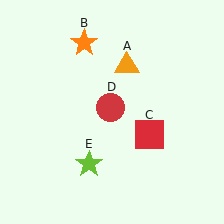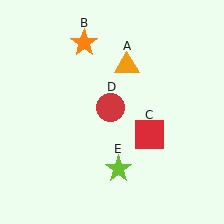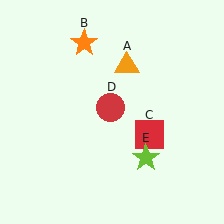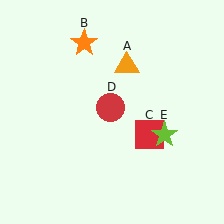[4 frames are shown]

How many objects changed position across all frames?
1 object changed position: lime star (object E).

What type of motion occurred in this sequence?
The lime star (object E) rotated counterclockwise around the center of the scene.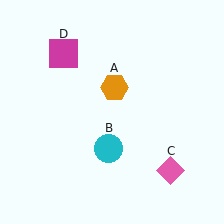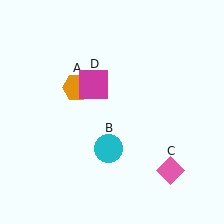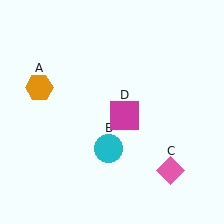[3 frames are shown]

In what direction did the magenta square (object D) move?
The magenta square (object D) moved down and to the right.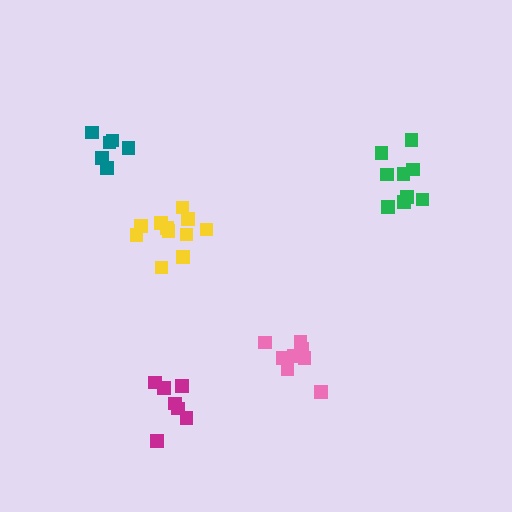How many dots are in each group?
Group 1: 9 dots, Group 2: 6 dots, Group 3: 9 dots, Group 4: 11 dots, Group 5: 7 dots (42 total).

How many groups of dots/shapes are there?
There are 5 groups.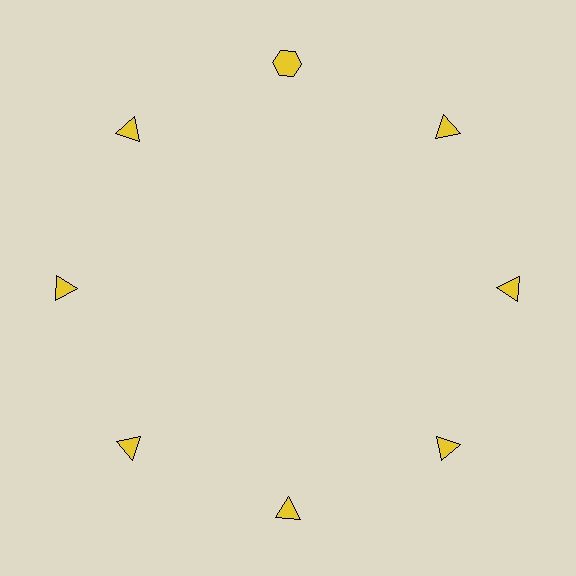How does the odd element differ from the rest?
It has a different shape: hexagon instead of triangle.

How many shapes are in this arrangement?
There are 8 shapes arranged in a ring pattern.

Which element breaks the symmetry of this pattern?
The yellow hexagon at roughly the 12 o'clock position breaks the symmetry. All other shapes are yellow triangles.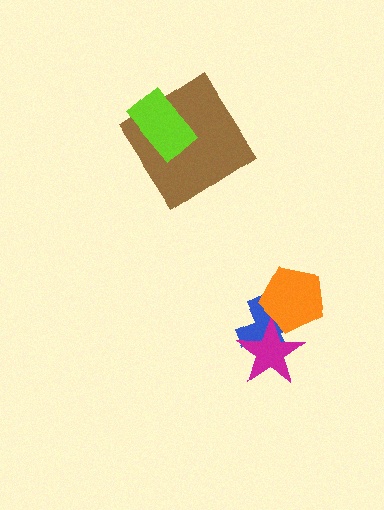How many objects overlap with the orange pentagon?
2 objects overlap with the orange pentagon.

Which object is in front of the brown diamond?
The lime rectangle is in front of the brown diamond.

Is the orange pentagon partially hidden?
No, no other shape covers it.